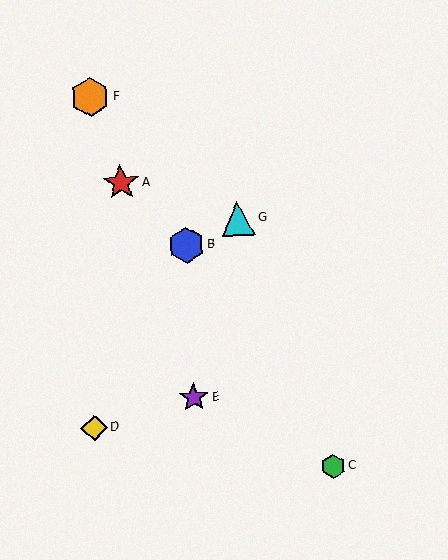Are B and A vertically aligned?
No, B is at x≈186 and A is at x≈121.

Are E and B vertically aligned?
Yes, both are at x≈194.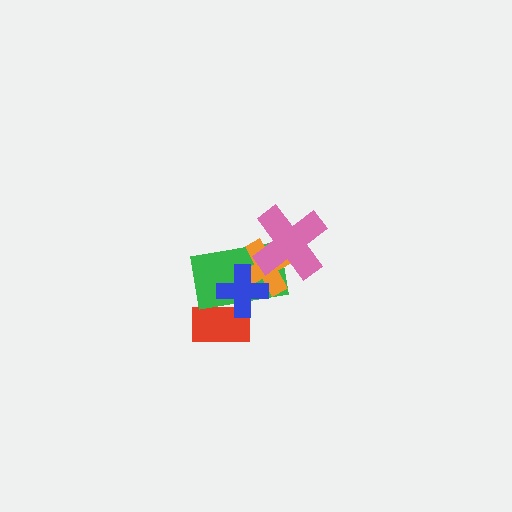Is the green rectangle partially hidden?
Yes, it is partially covered by another shape.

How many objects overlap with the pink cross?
2 objects overlap with the pink cross.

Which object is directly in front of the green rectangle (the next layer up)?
The orange cross is directly in front of the green rectangle.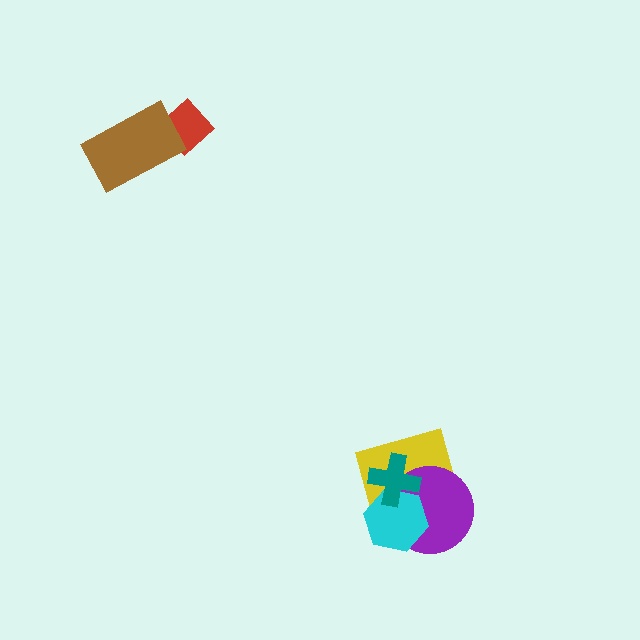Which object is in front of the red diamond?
The brown rectangle is in front of the red diamond.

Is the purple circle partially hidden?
Yes, it is partially covered by another shape.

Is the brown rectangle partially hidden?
No, no other shape covers it.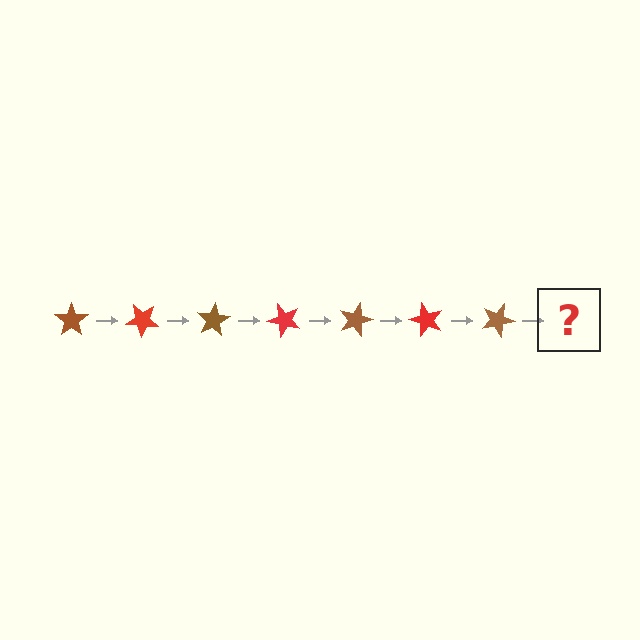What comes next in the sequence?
The next element should be a red star, rotated 280 degrees from the start.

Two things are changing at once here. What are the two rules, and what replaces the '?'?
The two rules are that it rotates 40 degrees each step and the color cycles through brown and red. The '?' should be a red star, rotated 280 degrees from the start.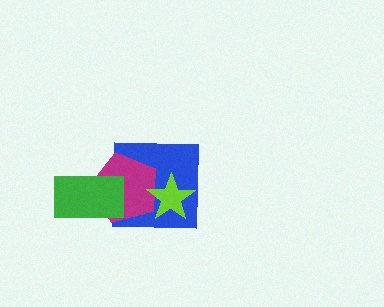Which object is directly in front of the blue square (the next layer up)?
The magenta pentagon is directly in front of the blue square.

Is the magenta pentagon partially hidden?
Yes, it is partially covered by another shape.